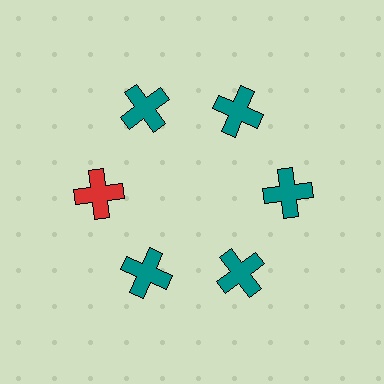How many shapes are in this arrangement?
There are 6 shapes arranged in a ring pattern.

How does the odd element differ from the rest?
It has a different color: red instead of teal.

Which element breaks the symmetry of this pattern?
The red cross at roughly the 9 o'clock position breaks the symmetry. All other shapes are teal crosses.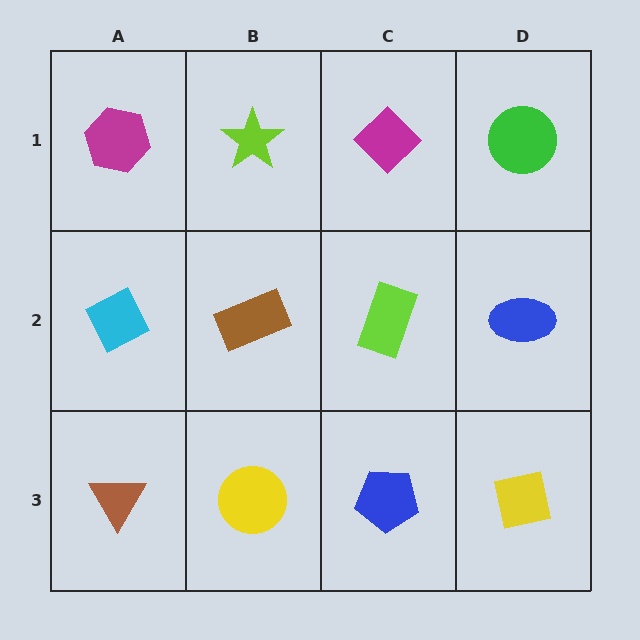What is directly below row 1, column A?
A cyan diamond.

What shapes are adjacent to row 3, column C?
A lime rectangle (row 2, column C), a yellow circle (row 3, column B), a yellow square (row 3, column D).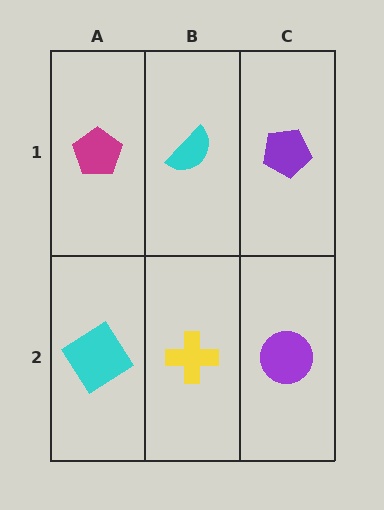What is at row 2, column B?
A yellow cross.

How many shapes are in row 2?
3 shapes.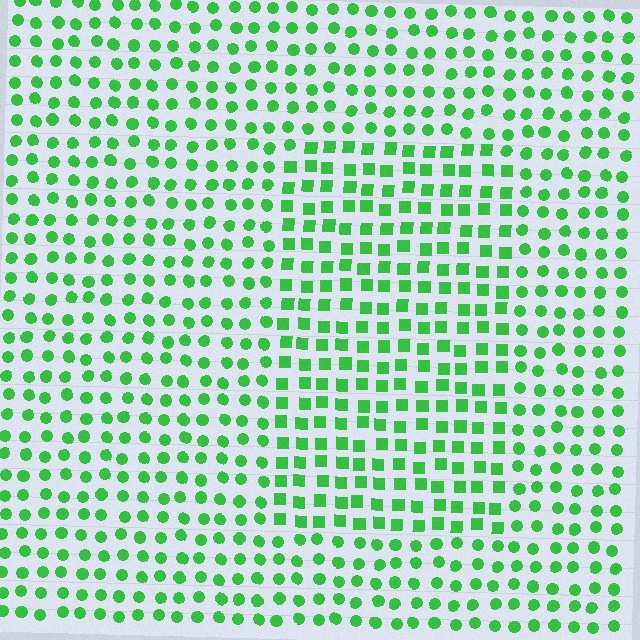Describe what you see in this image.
The image is filled with small green elements arranged in a uniform grid. A rectangle-shaped region contains squares, while the surrounding area contains circles. The boundary is defined purely by the change in element shape.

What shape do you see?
I see a rectangle.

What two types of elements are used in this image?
The image uses squares inside the rectangle region and circles outside it.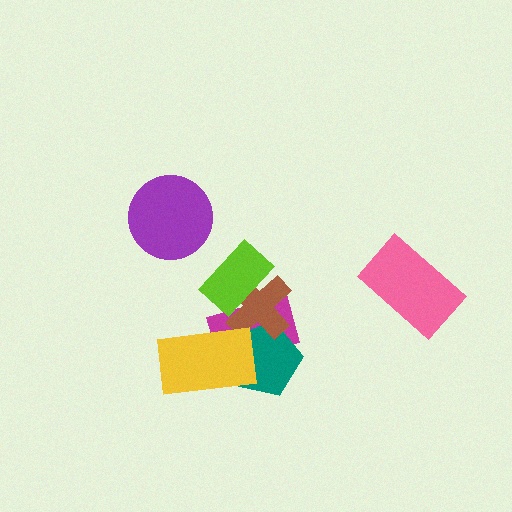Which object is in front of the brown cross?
The lime rectangle is in front of the brown cross.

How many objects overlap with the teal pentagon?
3 objects overlap with the teal pentagon.